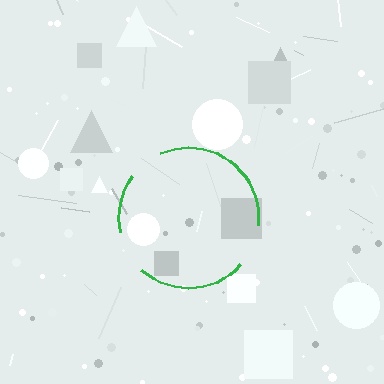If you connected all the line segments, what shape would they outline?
They would outline a circle.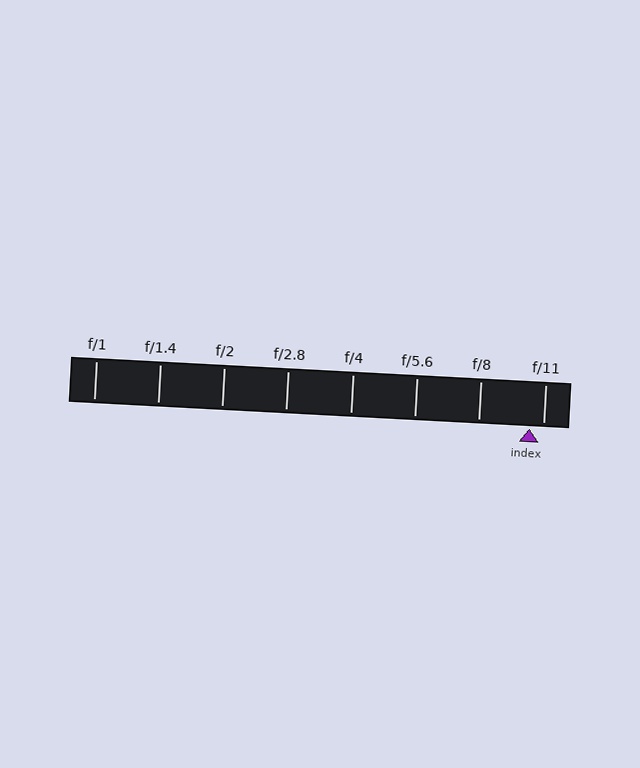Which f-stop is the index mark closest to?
The index mark is closest to f/11.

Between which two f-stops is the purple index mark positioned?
The index mark is between f/8 and f/11.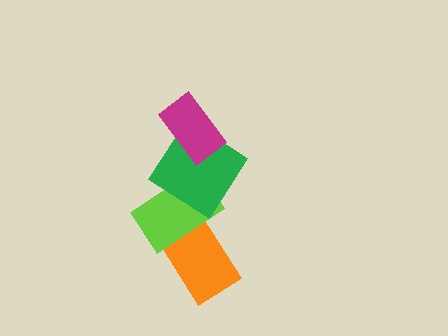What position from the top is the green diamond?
The green diamond is 2nd from the top.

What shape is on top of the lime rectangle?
The green diamond is on top of the lime rectangle.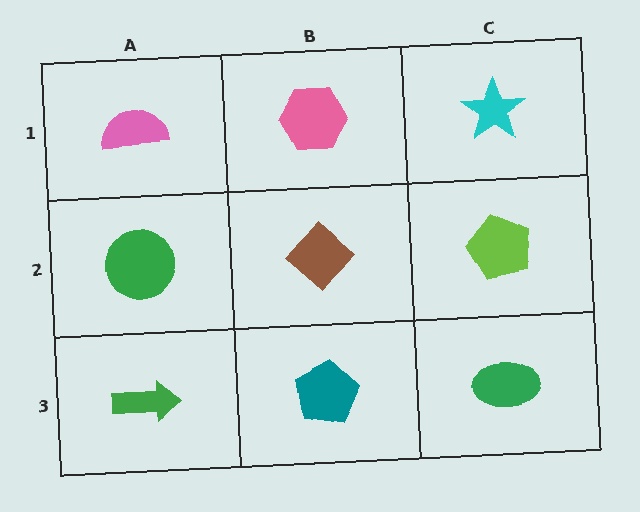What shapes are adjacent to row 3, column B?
A brown diamond (row 2, column B), a green arrow (row 3, column A), a green ellipse (row 3, column C).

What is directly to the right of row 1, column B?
A cyan star.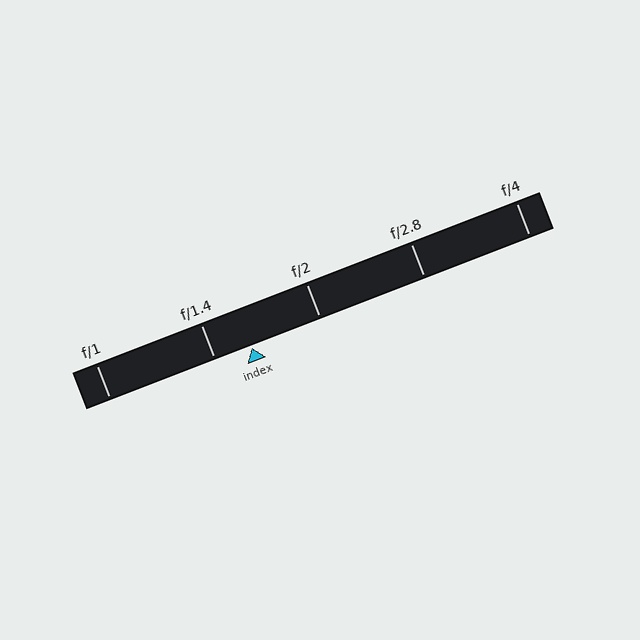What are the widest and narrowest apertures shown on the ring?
The widest aperture shown is f/1 and the narrowest is f/4.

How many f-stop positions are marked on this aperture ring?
There are 5 f-stop positions marked.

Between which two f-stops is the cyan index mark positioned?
The index mark is between f/1.4 and f/2.